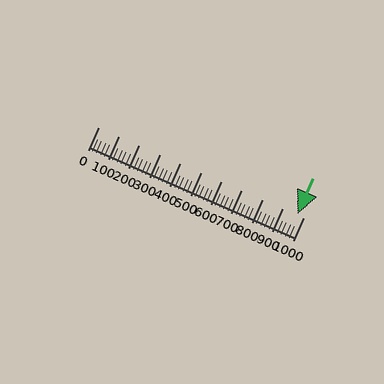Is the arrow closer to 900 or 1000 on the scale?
The arrow is closer to 1000.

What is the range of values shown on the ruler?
The ruler shows values from 0 to 1000.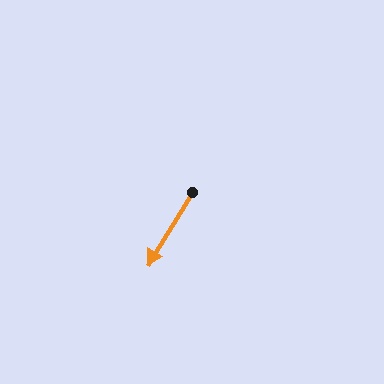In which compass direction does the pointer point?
Southwest.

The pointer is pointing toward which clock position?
Roughly 7 o'clock.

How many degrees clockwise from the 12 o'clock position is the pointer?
Approximately 211 degrees.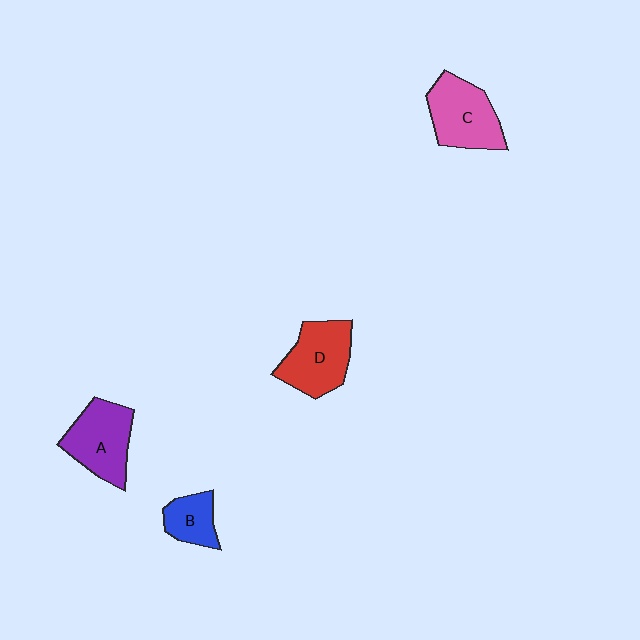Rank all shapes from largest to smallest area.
From largest to smallest: C (pink), A (purple), D (red), B (blue).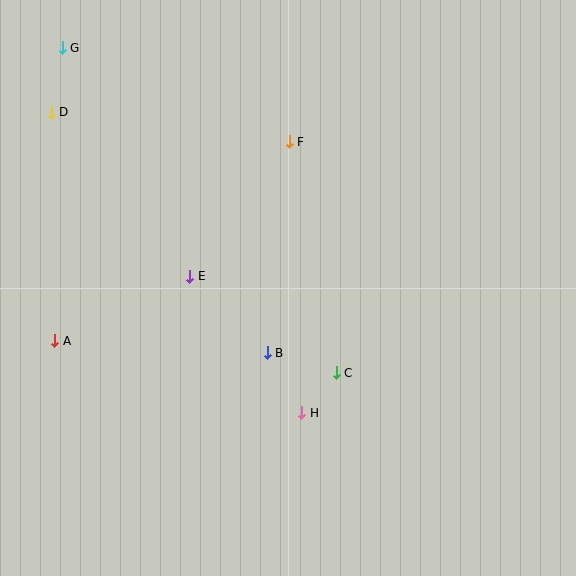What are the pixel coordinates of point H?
Point H is at (302, 413).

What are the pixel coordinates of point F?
Point F is at (289, 142).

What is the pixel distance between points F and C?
The distance between F and C is 236 pixels.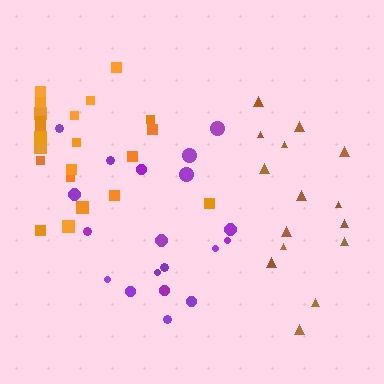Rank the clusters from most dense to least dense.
orange, brown, purple.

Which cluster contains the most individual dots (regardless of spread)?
Orange (24).